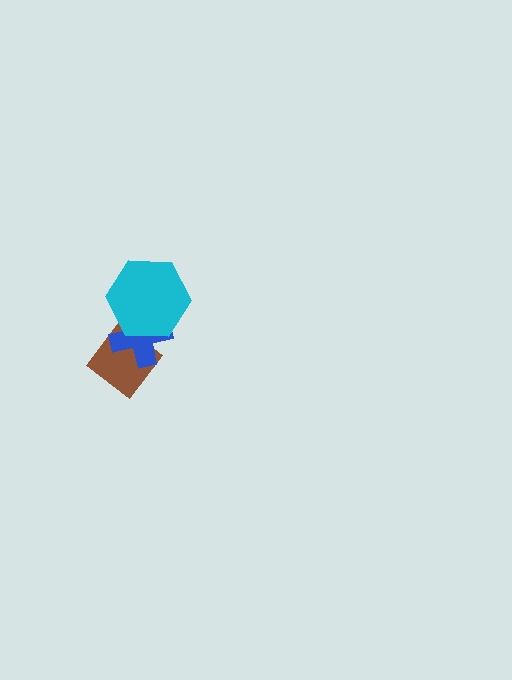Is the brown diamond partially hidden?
Yes, it is partially covered by another shape.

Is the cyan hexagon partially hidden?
No, no other shape covers it.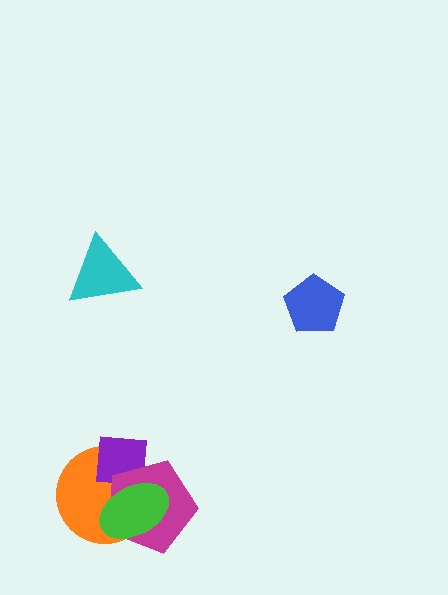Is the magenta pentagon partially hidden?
Yes, it is partially covered by another shape.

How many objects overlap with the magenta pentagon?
3 objects overlap with the magenta pentagon.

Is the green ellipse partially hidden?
No, no other shape covers it.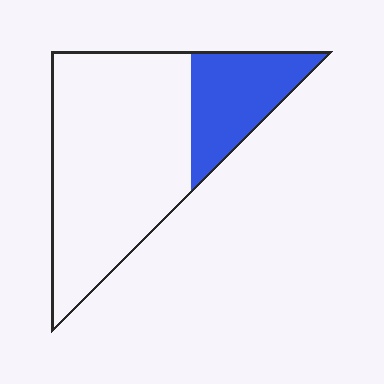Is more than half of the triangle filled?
No.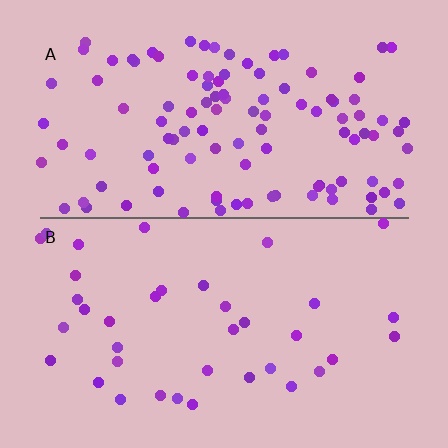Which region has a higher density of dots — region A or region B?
A (the top).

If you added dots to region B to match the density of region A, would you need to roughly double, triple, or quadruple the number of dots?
Approximately triple.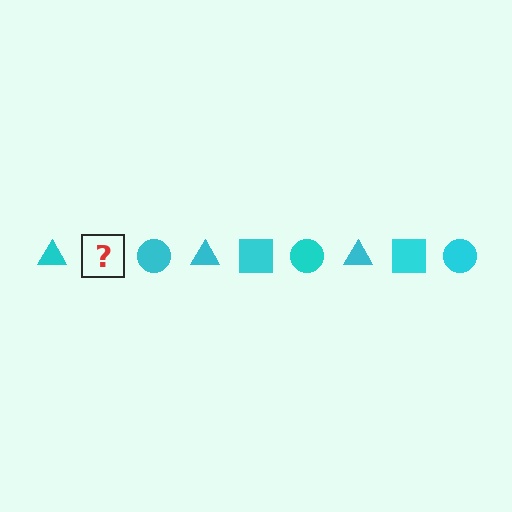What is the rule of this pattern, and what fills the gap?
The rule is that the pattern cycles through triangle, square, circle shapes in cyan. The gap should be filled with a cyan square.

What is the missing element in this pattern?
The missing element is a cyan square.